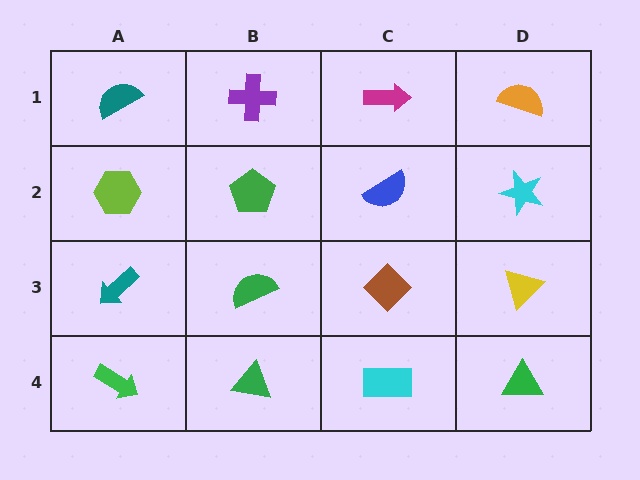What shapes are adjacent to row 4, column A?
A teal arrow (row 3, column A), a green triangle (row 4, column B).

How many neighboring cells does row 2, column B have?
4.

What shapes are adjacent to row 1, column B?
A green pentagon (row 2, column B), a teal semicircle (row 1, column A), a magenta arrow (row 1, column C).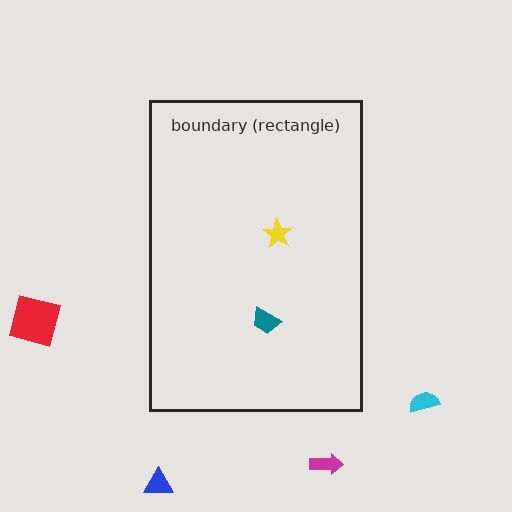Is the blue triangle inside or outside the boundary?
Outside.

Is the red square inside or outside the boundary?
Outside.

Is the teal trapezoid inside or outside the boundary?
Inside.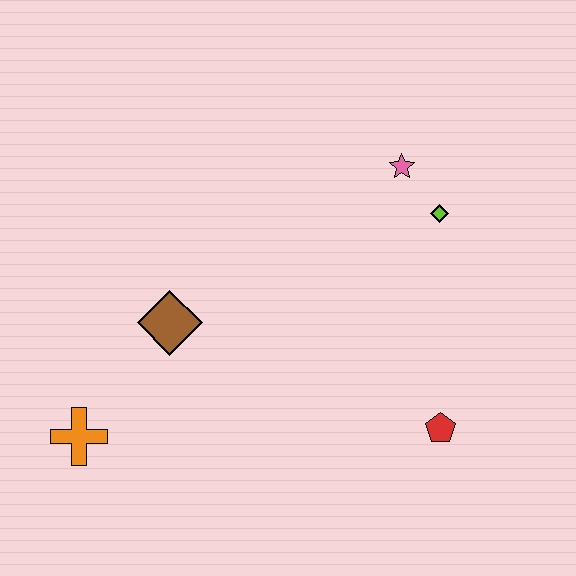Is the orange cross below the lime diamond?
Yes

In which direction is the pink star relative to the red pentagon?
The pink star is above the red pentagon.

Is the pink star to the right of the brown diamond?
Yes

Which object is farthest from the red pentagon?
The orange cross is farthest from the red pentagon.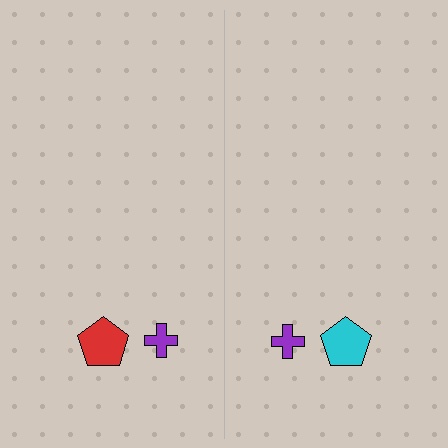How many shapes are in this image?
There are 4 shapes in this image.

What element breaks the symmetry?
The cyan pentagon on the right side breaks the symmetry — its mirror counterpart is red.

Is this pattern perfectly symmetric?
No, the pattern is not perfectly symmetric. The cyan pentagon on the right side breaks the symmetry — its mirror counterpart is red.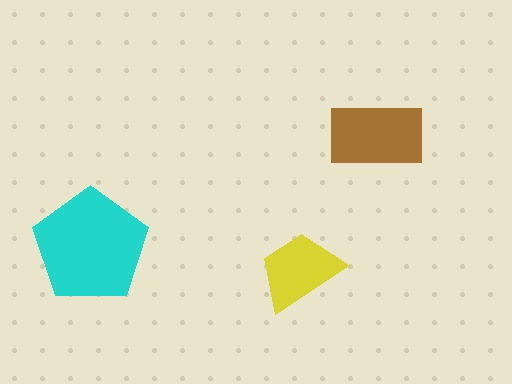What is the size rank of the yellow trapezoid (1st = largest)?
3rd.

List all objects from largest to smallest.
The cyan pentagon, the brown rectangle, the yellow trapezoid.